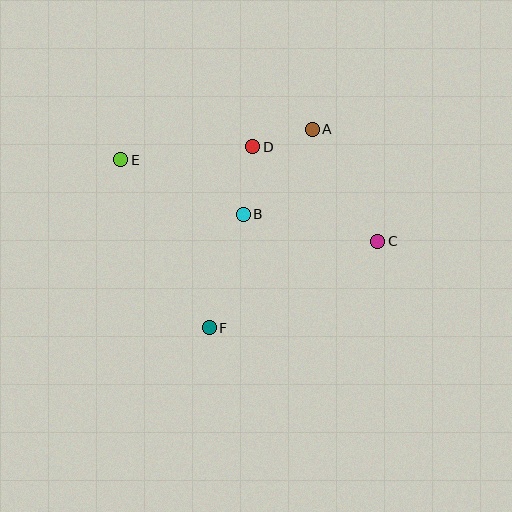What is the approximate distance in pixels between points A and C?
The distance between A and C is approximately 130 pixels.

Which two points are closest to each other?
Points A and D are closest to each other.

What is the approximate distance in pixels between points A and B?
The distance between A and B is approximately 109 pixels.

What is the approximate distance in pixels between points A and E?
The distance between A and E is approximately 194 pixels.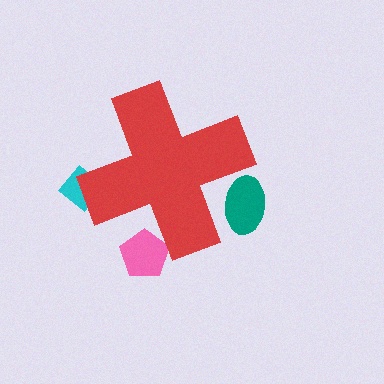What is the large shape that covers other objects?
A red cross.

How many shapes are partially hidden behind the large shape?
3 shapes are partially hidden.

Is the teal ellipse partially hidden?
Yes, the teal ellipse is partially hidden behind the red cross.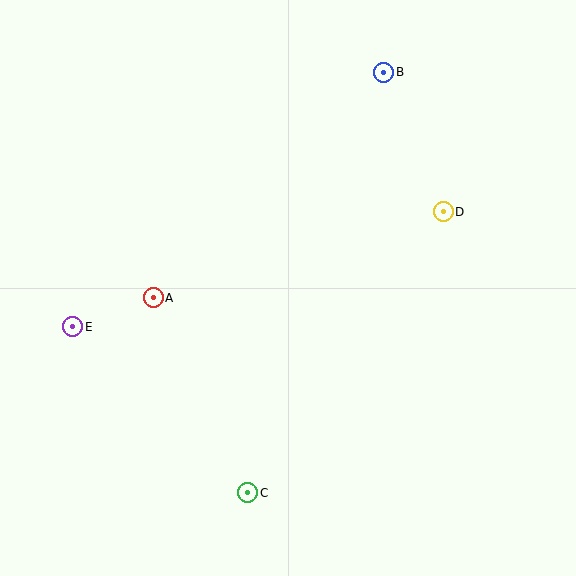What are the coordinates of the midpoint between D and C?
The midpoint between D and C is at (346, 352).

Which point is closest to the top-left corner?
Point E is closest to the top-left corner.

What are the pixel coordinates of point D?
Point D is at (443, 212).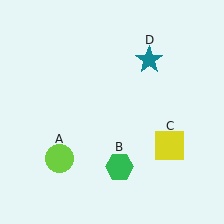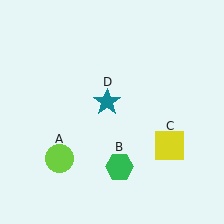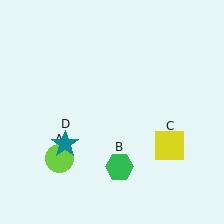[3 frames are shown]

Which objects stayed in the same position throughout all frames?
Lime circle (object A) and green hexagon (object B) and yellow square (object C) remained stationary.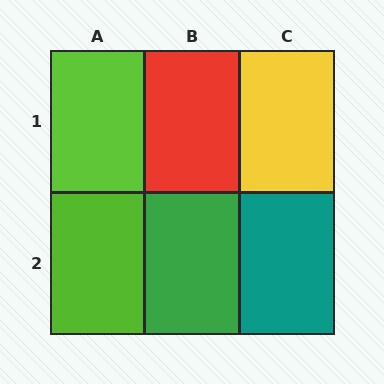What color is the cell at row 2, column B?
Green.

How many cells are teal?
1 cell is teal.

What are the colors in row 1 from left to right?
Lime, red, yellow.